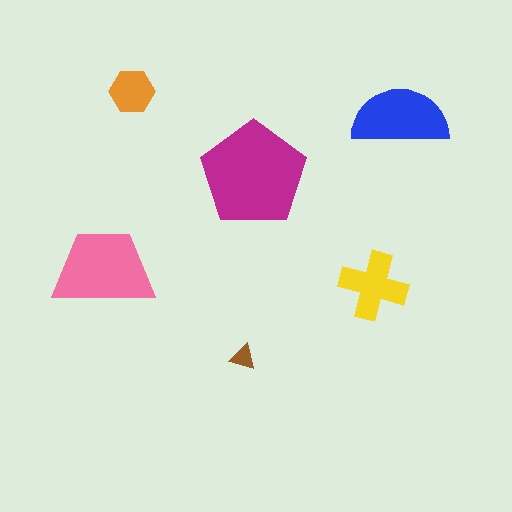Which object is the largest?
The magenta pentagon.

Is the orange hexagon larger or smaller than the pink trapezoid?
Smaller.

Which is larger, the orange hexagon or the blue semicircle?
The blue semicircle.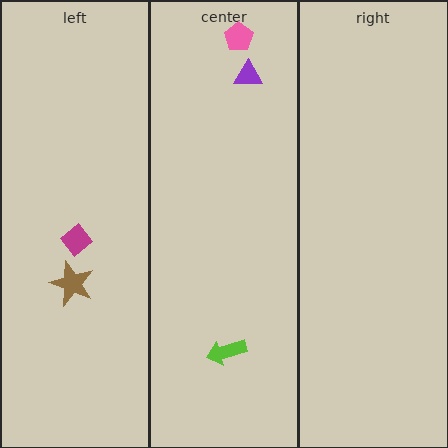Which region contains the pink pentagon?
The center region.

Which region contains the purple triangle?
The center region.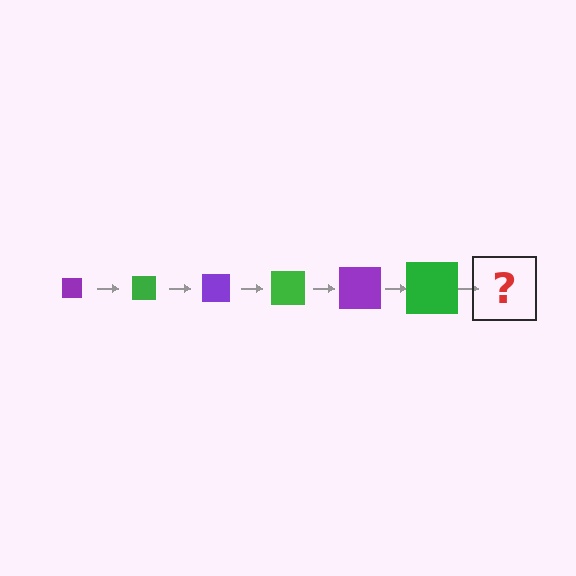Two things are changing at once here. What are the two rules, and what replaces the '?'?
The two rules are that the square grows larger each step and the color cycles through purple and green. The '?' should be a purple square, larger than the previous one.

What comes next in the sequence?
The next element should be a purple square, larger than the previous one.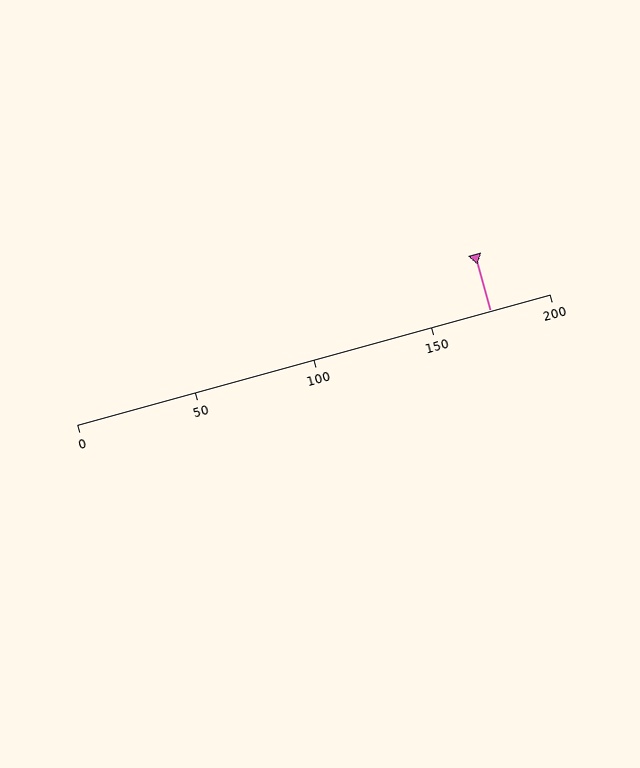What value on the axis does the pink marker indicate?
The marker indicates approximately 175.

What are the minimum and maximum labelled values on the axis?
The axis runs from 0 to 200.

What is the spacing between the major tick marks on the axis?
The major ticks are spaced 50 apart.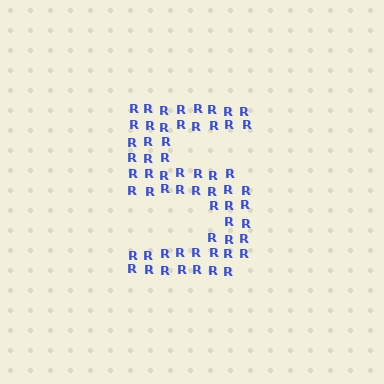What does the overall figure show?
The overall figure shows the digit 5.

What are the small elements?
The small elements are letter R's.